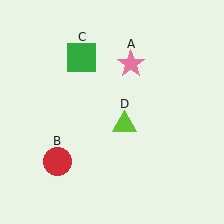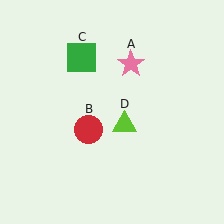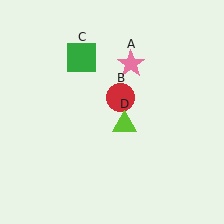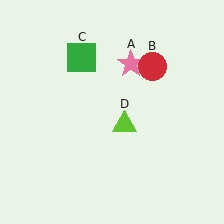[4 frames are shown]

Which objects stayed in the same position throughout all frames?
Pink star (object A) and green square (object C) and lime triangle (object D) remained stationary.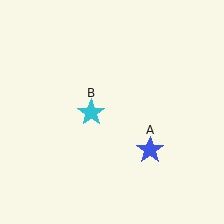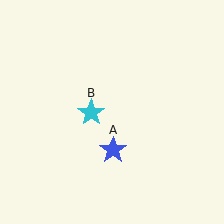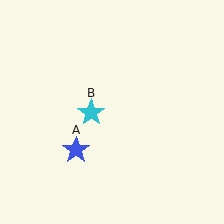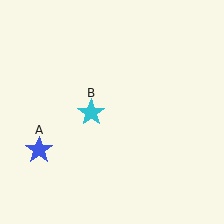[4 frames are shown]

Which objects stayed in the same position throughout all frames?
Cyan star (object B) remained stationary.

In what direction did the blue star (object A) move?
The blue star (object A) moved left.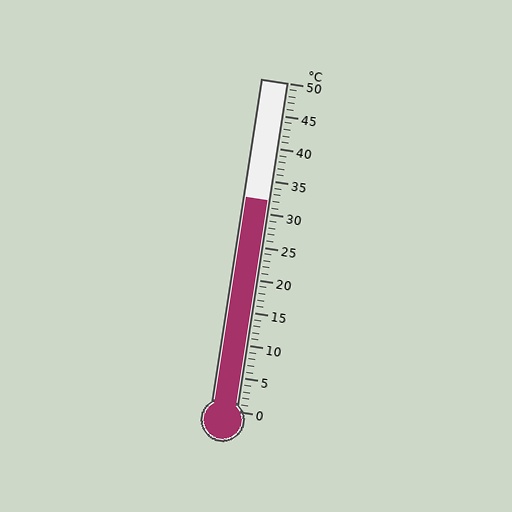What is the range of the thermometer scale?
The thermometer scale ranges from 0°C to 50°C.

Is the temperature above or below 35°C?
The temperature is below 35°C.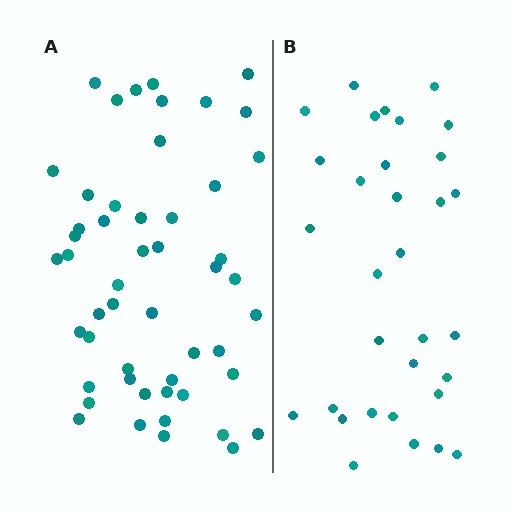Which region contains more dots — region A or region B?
Region A (the left region) has more dots.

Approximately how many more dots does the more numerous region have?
Region A has approximately 20 more dots than region B.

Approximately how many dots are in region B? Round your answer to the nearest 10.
About 30 dots. (The exact count is 32, which rounds to 30.)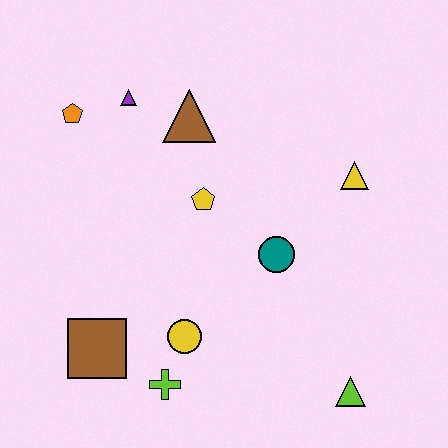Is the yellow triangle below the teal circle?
No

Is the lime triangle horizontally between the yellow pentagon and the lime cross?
No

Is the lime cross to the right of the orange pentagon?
Yes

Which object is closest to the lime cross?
The yellow circle is closest to the lime cross.